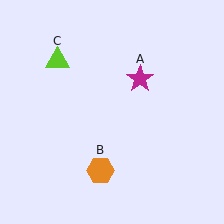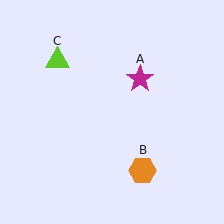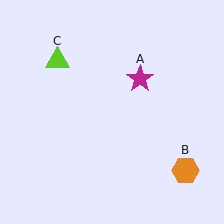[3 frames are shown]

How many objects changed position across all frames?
1 object changed position: orange hexagon (object B).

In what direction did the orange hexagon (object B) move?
The orange hexagon (object B) moved right.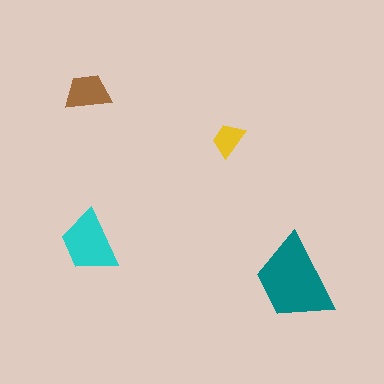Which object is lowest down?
The teal trapezoid is bottommost.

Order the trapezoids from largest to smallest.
the teal one, the cyan one, the brown one, the yellow one.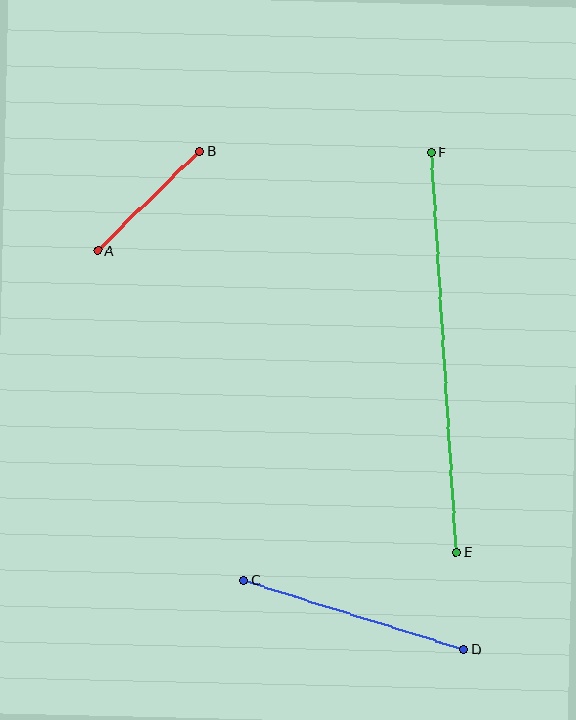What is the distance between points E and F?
The distance is approximately 401 pixels.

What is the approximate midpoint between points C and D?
The midpoint is at approximately (354, 615) pixels.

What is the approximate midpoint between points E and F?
The midpoint is at approximately (444, 352) pixels.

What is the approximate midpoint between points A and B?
The midpoint is at approximately (149, 201) pixels.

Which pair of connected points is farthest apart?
Points E and F are farthest apart.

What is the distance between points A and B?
The distance is approximately 142 pixels.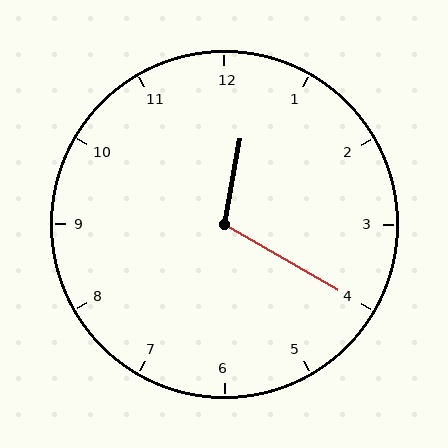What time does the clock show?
12:20.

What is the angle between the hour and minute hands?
Approximately 110 degrees.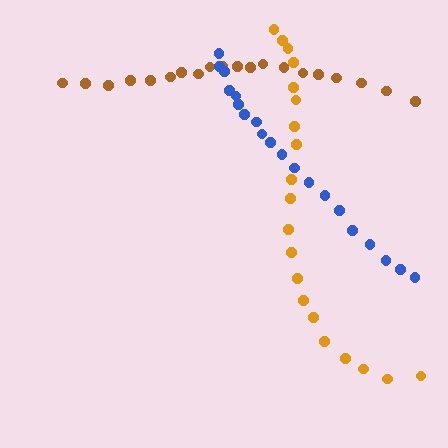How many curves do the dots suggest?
There are 3 distinct paths.